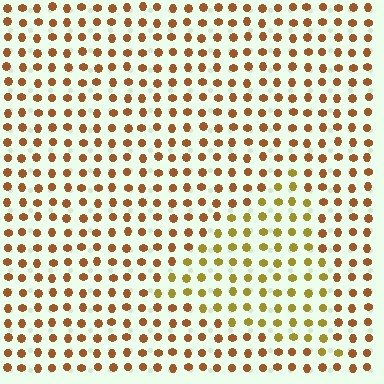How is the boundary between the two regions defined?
The boundary is defined purely by a slight shift in hue (about 30 degrees). Spacing, size, and orientation are identical on both sides.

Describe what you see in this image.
The image is filled with small brown elements in a uniform arrangement. A triangle-shaped region is visible where the elements are tinted to a slightly different hue, forming a subtle color boundary.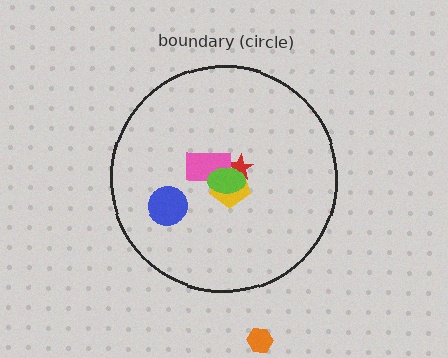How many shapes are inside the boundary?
5 inside, 1 outside.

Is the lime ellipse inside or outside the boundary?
Inside.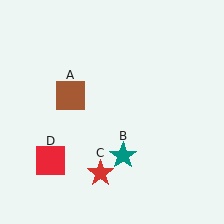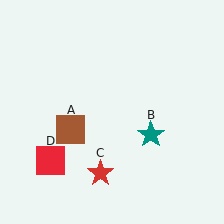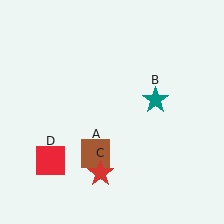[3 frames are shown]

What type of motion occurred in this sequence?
The brown square (object A), teal star (object B) rotated counterclockwise around the center of the scene.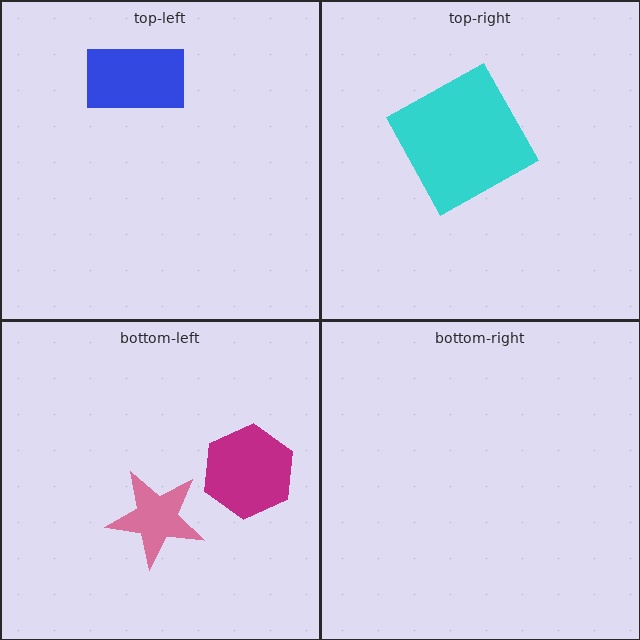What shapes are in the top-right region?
The cyan square.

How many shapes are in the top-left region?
1.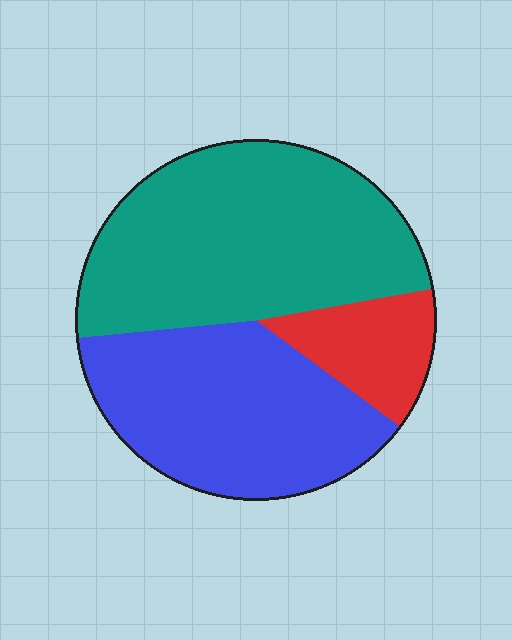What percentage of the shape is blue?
Blue takes up about three eighths (3/8) of the shape.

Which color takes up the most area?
Teal, at roughly 50%.